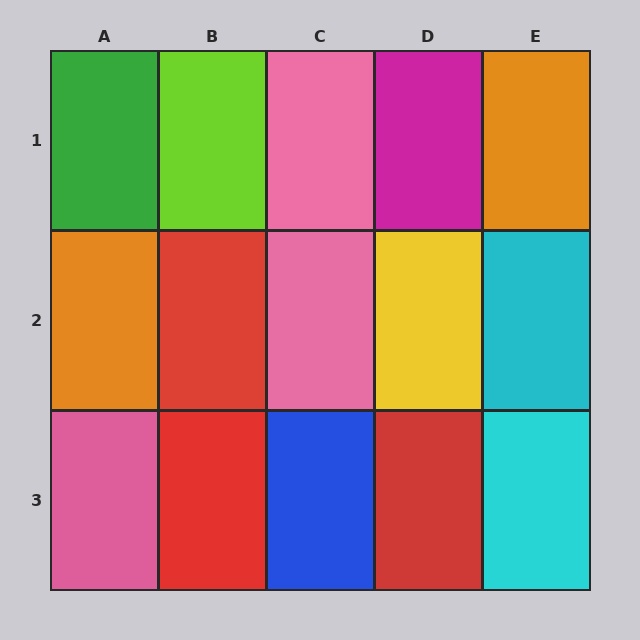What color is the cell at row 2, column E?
Cyan.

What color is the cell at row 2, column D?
Yellow.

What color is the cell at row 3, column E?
Cyan.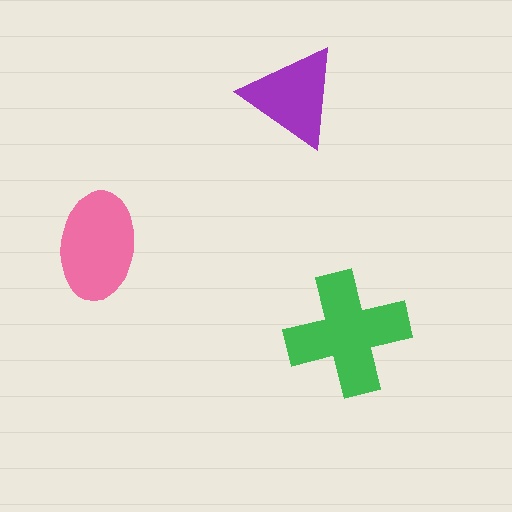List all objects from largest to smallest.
The green cross, the pink ellipse, the purple triangle.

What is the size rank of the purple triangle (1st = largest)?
3rd.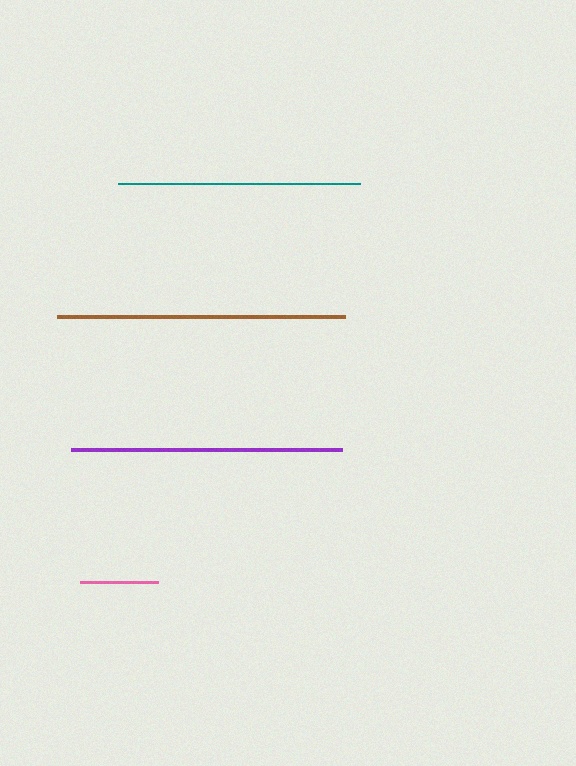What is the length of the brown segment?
The brown segment is approximately 288 pixels long.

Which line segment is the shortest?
The pink line is the shortest at approximately 78 pixels.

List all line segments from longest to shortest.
From longest to shortest: brown, purple, teal, pink.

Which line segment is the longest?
The brown line is the longest at approximately 288 pixels.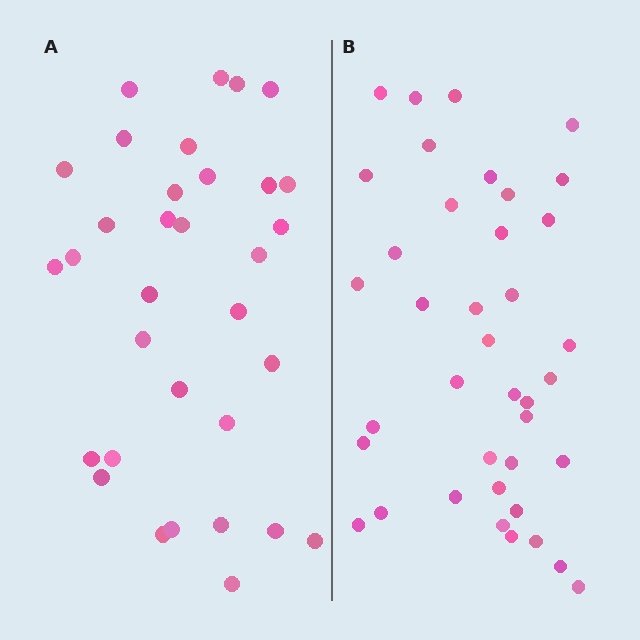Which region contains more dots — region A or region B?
Region B (the right region) has more dots.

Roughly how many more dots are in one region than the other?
Region B has about 6 more dots than region A.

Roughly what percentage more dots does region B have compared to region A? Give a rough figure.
About 20% more.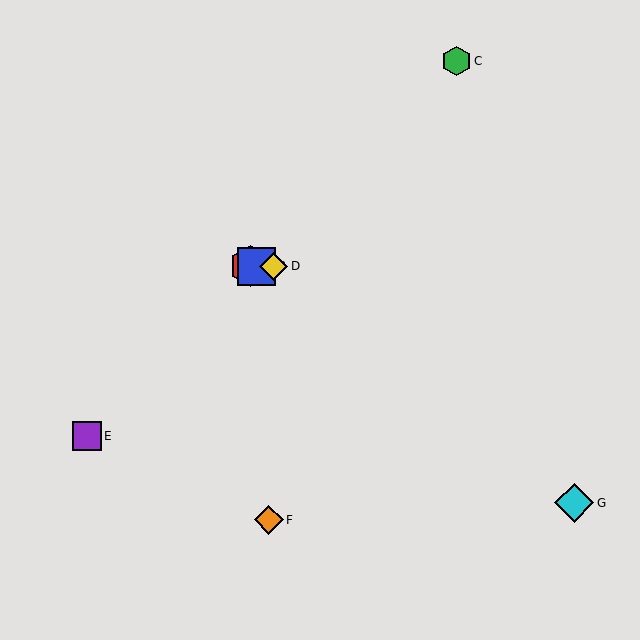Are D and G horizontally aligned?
No, D is at y≈266 and G is at y≈503.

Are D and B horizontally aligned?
Yes, both are at y≈266.